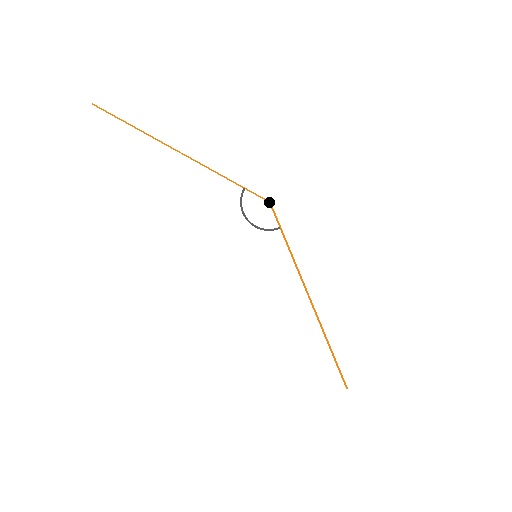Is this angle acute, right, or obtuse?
It is obtuse.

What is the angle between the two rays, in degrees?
Approximately 141 degrees.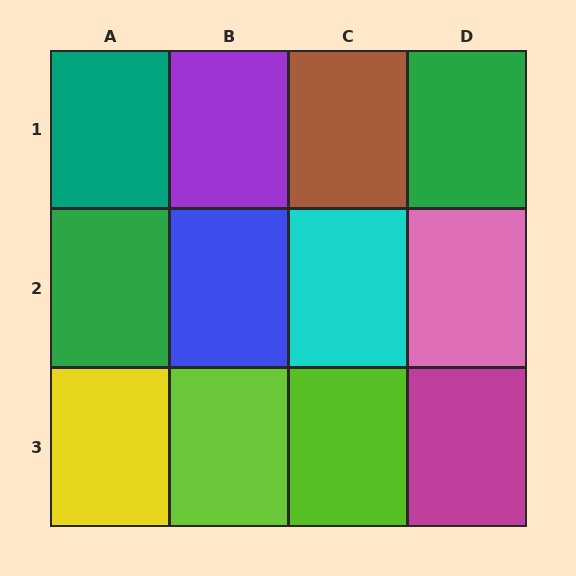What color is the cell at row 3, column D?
Magenta.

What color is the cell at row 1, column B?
Purple.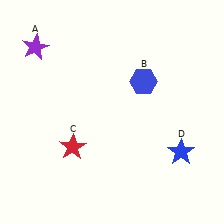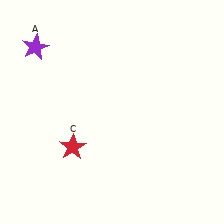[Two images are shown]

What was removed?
The blue hexagon (B), the blue star (D) were removed in Image 2.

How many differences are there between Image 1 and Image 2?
There are 2 differences between the two images.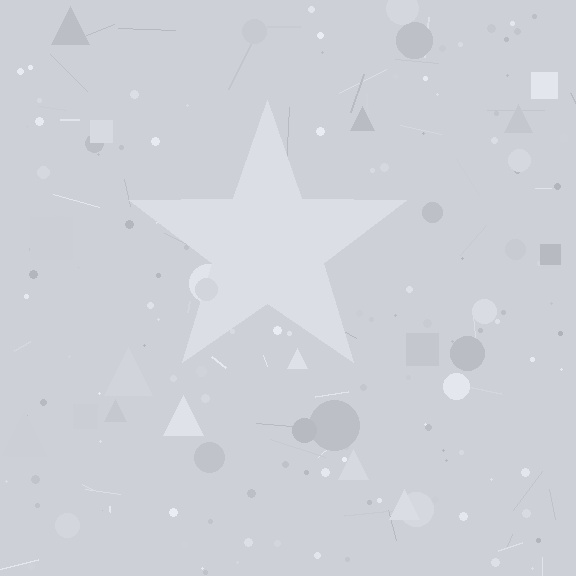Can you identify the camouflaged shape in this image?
The camouflaged shape is a star.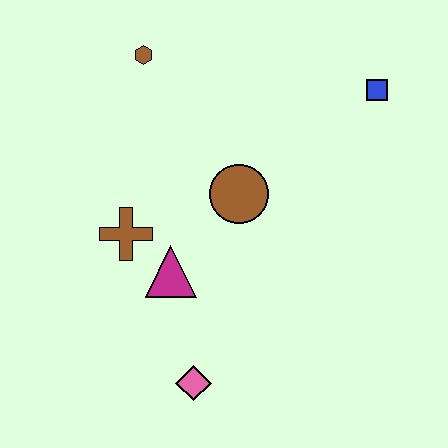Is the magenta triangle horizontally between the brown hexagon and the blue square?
Yes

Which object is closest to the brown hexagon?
The brown circle is closest to the brown hexagon.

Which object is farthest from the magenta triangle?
The blue square is farthest from the magenta triangle.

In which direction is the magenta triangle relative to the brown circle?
The magenta triangle is below the brown circle.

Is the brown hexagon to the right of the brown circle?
No